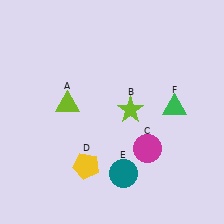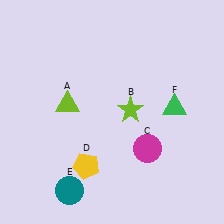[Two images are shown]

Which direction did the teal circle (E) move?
The teal circle (E) moved left.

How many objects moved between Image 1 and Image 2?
1 object moved between the two images.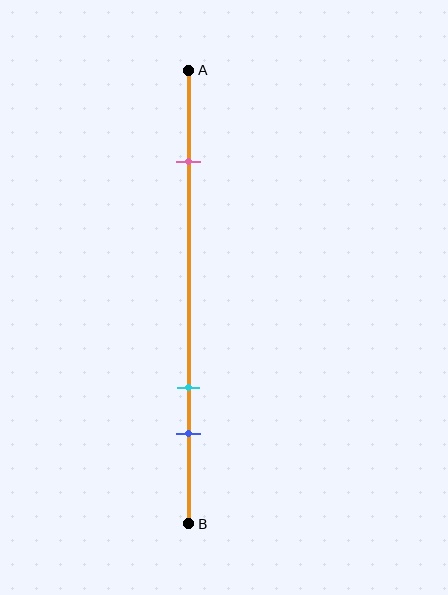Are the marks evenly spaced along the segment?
No, the marks are not evenly spaced.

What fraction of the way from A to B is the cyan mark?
The cyan mark is approximately 70% (0.7) of the way from A to B.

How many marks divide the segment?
There are 3 marks dividing the segment.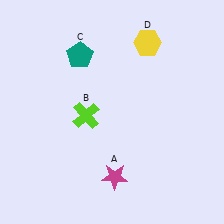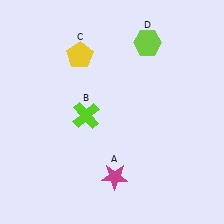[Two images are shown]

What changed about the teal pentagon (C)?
In Image 1, C is teal. In Image 2, it changed to yellow.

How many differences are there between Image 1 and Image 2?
There are 2 differences between the two images.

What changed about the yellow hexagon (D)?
In Image 1, D is yellow. In Image 2, it changed to lime.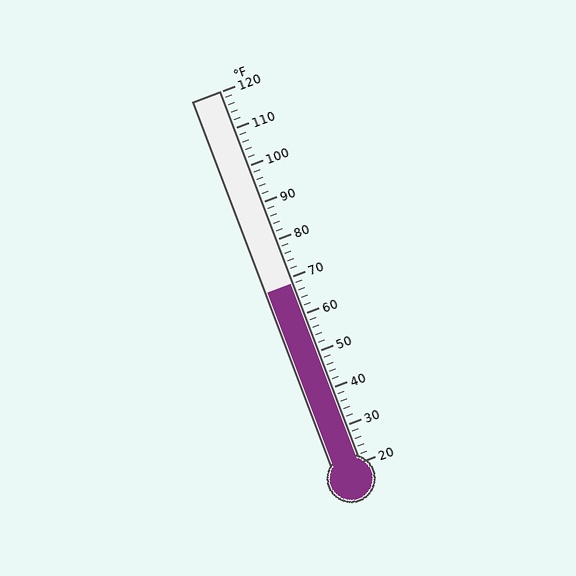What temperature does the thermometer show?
The thermometer shows approximately 68°F.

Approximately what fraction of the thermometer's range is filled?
The thermometer is filled to approximately 50% of its range.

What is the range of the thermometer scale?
The thermometer scale ranges from 20°F to 120°F.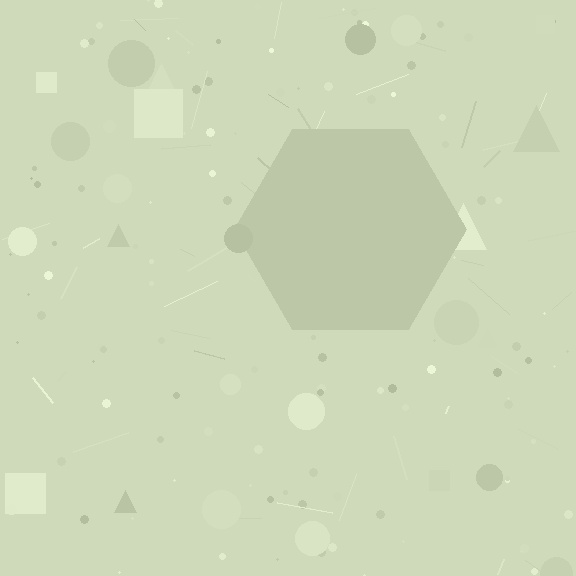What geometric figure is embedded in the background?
A hexagon is embedded in the background.